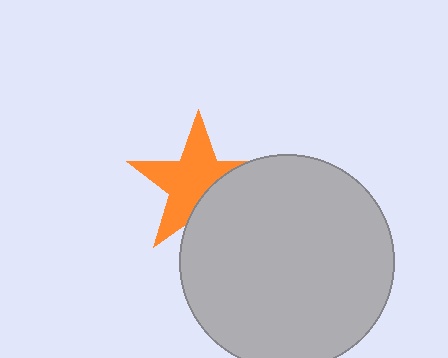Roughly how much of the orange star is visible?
Most of it is visible (roughly 66%).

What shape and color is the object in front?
The object in front is a light gray circle.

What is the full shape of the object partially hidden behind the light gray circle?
The partially hidden object is an orange star.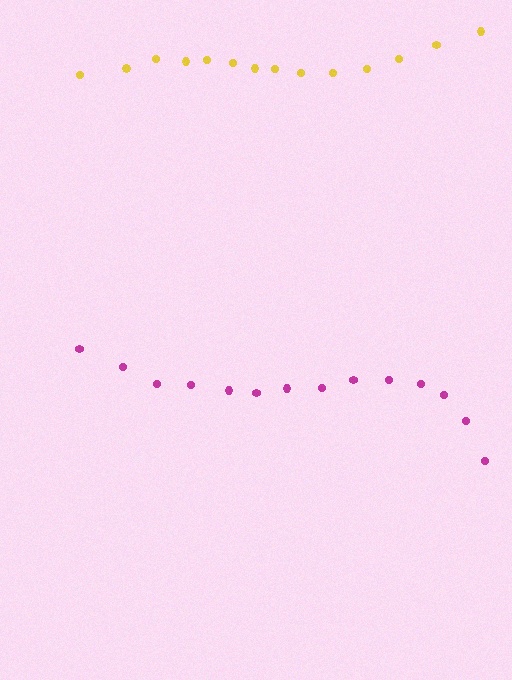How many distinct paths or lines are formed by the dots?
There are 2 distinct paths.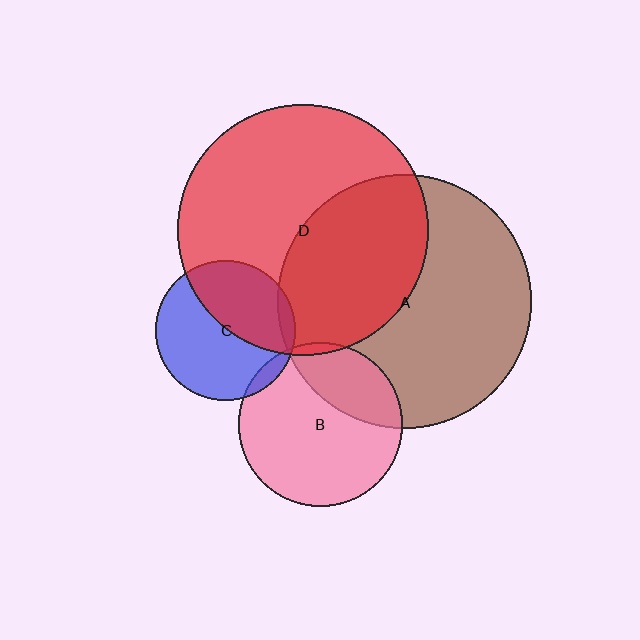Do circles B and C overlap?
Yes.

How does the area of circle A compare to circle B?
Approximately 2.4 times.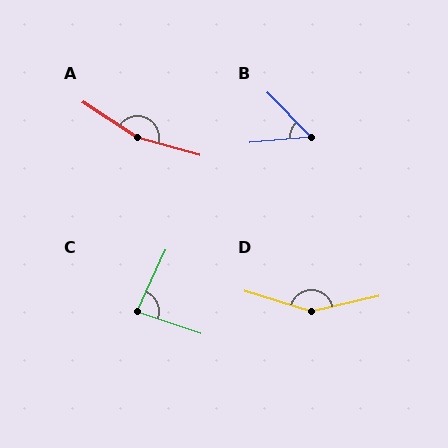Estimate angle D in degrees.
Approximately 150 degrees.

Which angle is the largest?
A, at approximately 162 degrees.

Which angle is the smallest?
B, at approximately 51 degrees.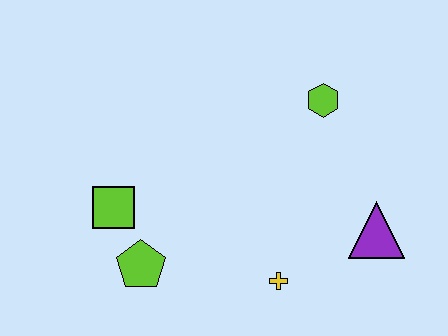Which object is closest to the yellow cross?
The purple triangle is closest to the yellow cross.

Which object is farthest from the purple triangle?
The lime square is farthest from the purple triangle.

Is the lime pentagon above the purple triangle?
No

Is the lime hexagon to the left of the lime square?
No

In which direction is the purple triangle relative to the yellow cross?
The purple triangle is to the right of the yellow cross.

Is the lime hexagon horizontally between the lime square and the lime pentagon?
No